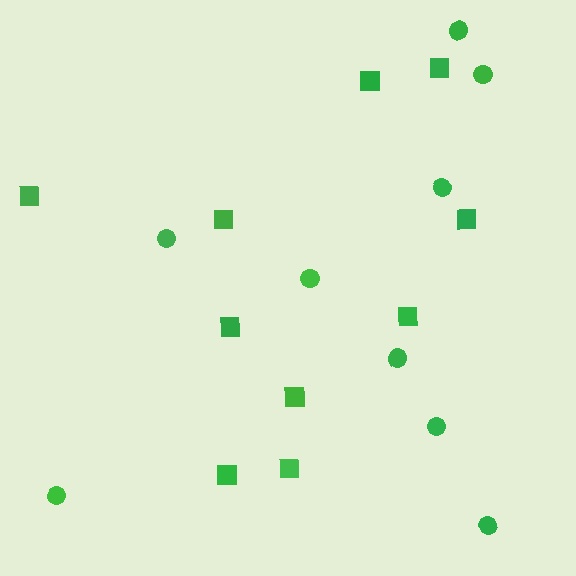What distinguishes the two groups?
There are 2 groups: one group of squares (10) and one group of circles (9).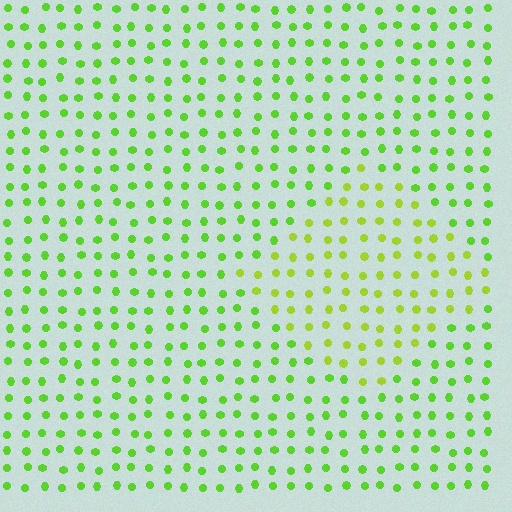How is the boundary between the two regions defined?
The boundary is defined purely by a slight shift in hue (about 25 degrees). Spacing, size, and orientation are identical on both sides.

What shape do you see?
I see a diamond.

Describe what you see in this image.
The image is filled with small lime elements in a uniform arrangement. A diamond-shaped region is visible where the elements are tinted to a slightly different hue, forming a subtle color boundary.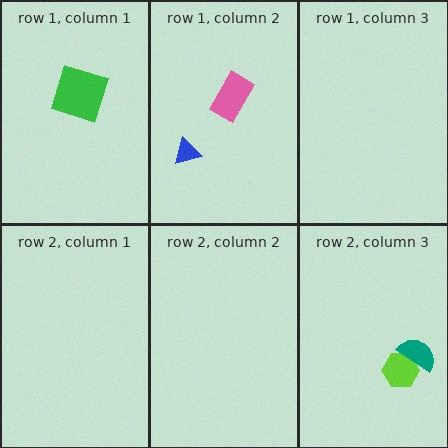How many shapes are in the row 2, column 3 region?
2.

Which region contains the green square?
The row 1, column 1 region.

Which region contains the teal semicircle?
The row 2, column 3 region.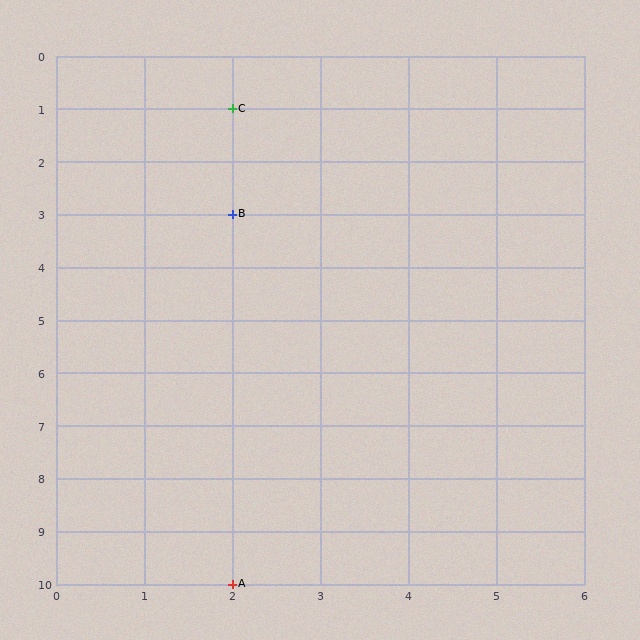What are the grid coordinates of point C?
Point C is at grid coordinates (2, 1).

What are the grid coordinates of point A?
Point A is at grid coordinates (2, 10).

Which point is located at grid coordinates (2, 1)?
Point C is at (2, 1).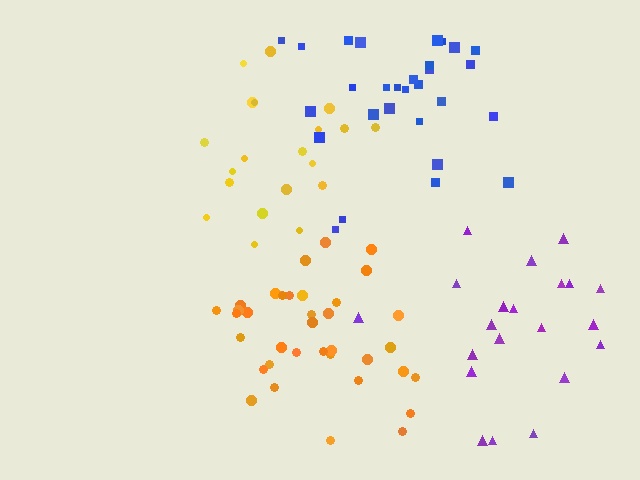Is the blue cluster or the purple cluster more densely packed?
Blue.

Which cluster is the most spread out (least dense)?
Yellow.